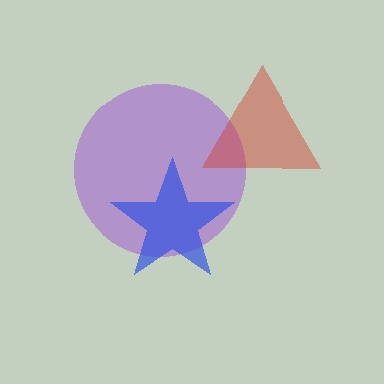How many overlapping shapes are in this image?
There are 3 overlapping shapes in the image.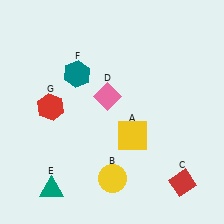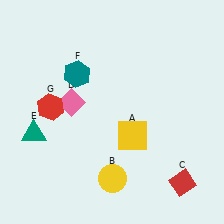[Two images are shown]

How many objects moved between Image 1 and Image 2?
2 objects moved between the two images.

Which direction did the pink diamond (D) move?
The pink diamond (D) moved left.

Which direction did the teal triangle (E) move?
The teal triangle (E) moved up.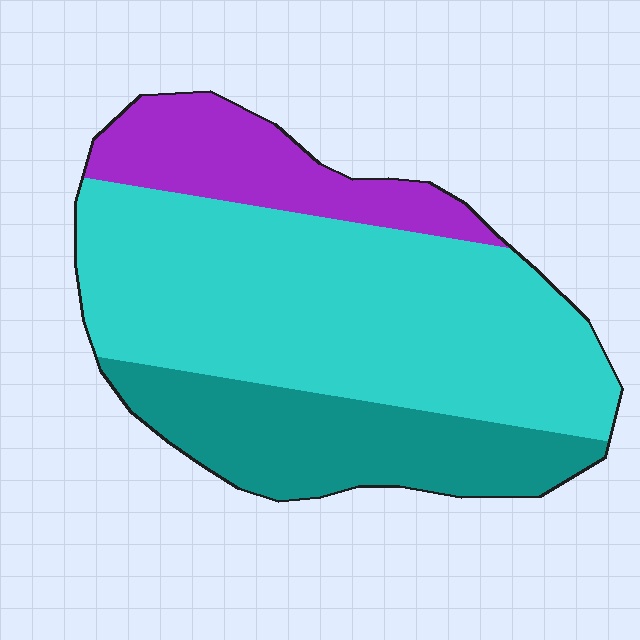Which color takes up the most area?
Cyan, at roughly 60%.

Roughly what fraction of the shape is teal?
Teal covers around 25% of the shape.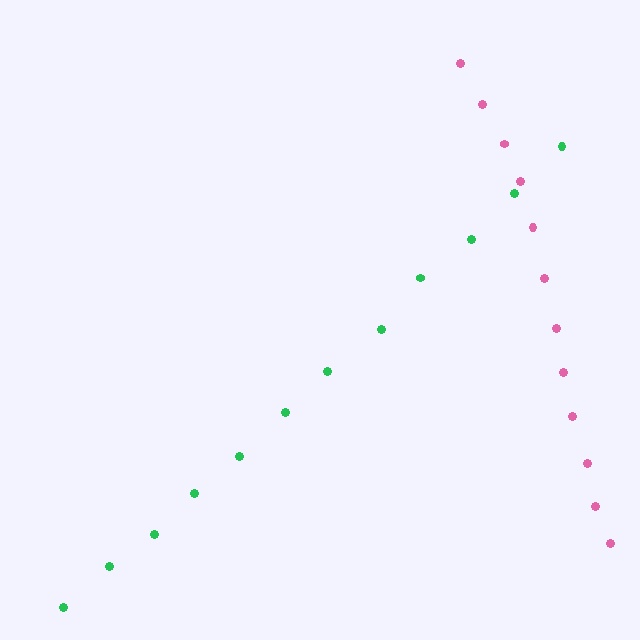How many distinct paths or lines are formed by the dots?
There are 2 distinct paths.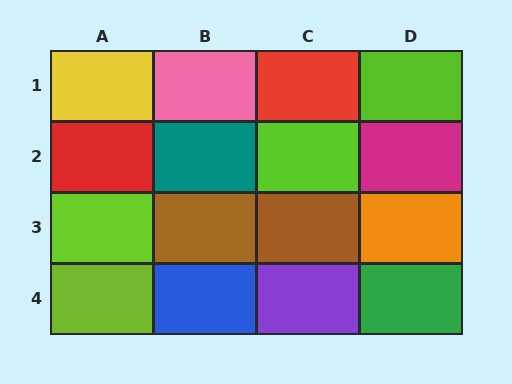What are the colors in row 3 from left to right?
Lime, brown, brown, orange.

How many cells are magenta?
1 cell is magenta.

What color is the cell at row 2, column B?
Teal.